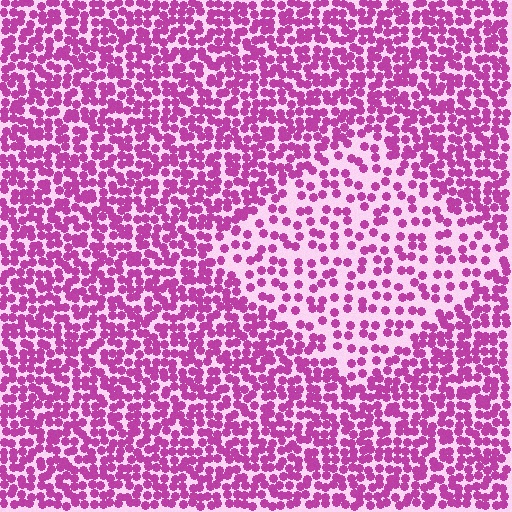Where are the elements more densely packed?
The elements are more densely packed outside the diamond boundary.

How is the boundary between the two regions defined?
The boundary is defined by a change in element density (approximately 2.0x ratio). All elements are the same color, size, and shape.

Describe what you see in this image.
The image contains small magenta elements arranged at two different densities. A diamond-shaped region is visible where the elements are less densely packed than the surrounding area.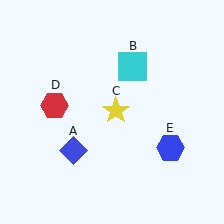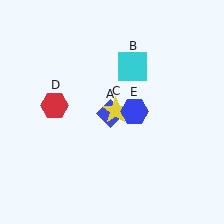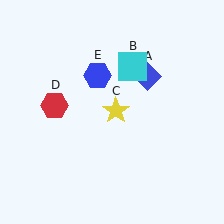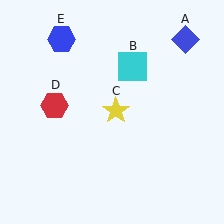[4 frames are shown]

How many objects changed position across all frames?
2 objects changed position: blue diamond (object A), blue hexagon (object E).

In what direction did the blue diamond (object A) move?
The blue diamond (object A) moved up and to the right.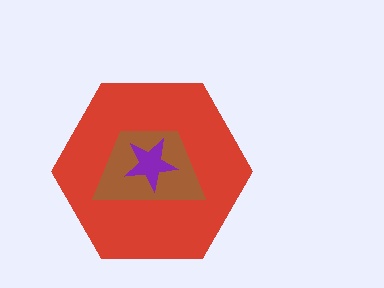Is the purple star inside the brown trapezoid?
Yes.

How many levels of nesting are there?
3.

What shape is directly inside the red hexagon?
The brown trapezoid.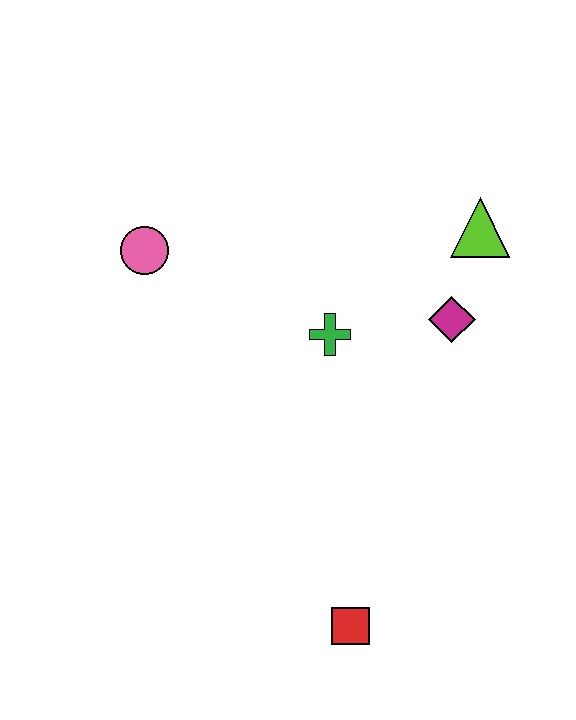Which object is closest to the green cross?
The magenta diamond is closest to the green cross.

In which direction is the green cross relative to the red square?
The green cross is above the red square.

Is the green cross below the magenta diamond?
Yes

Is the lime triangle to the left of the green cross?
No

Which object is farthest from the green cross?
The red square is farthest from the green cross.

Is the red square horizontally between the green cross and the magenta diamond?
Yes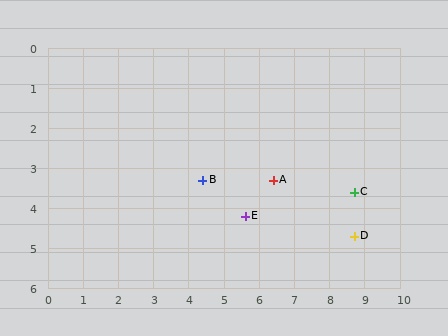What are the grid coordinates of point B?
Point B is at approximately (4.4, 3.3).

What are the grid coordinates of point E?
Point E is at approximately (5.6, 4.2).